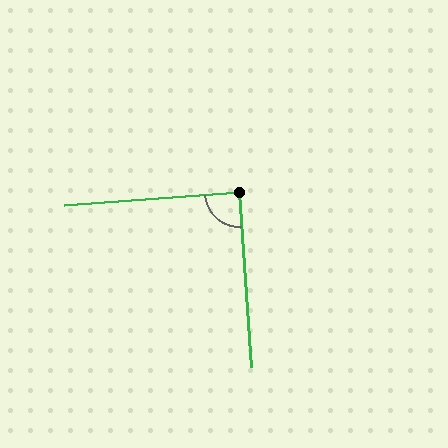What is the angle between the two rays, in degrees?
Approximately 89 degrees.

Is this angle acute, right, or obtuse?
It is approximately a right angle.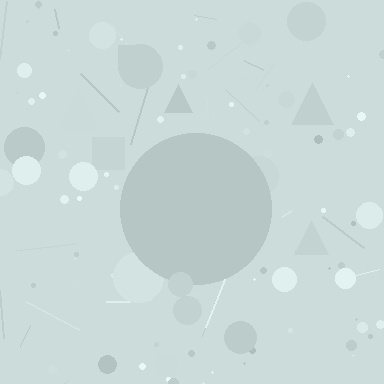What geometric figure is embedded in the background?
A circle is embedded in the background.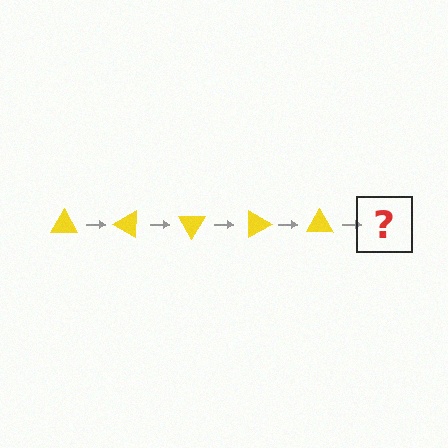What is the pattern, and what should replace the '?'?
The pattern is that the triangle rotates 30 degrees each step. The '?' should be a yellow triangle rotated 150 degrees.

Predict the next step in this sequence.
The next step is a yellow triangle rotated 150 degrees.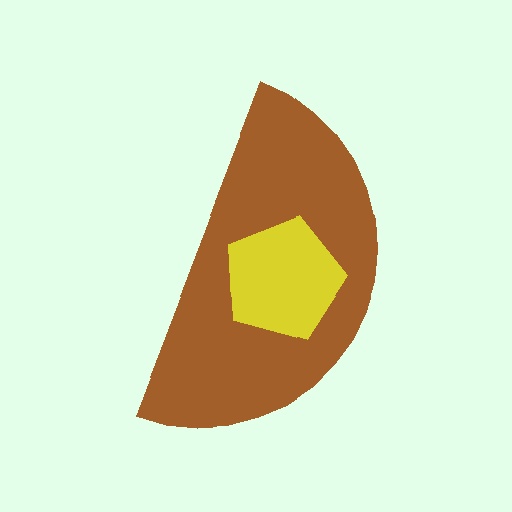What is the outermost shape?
The brown semicircle.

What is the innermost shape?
The yellow pentagon.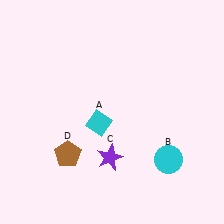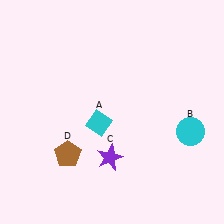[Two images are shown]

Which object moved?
The cyan circle (B) moved up.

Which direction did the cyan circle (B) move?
The cyan circle (B) moved up.